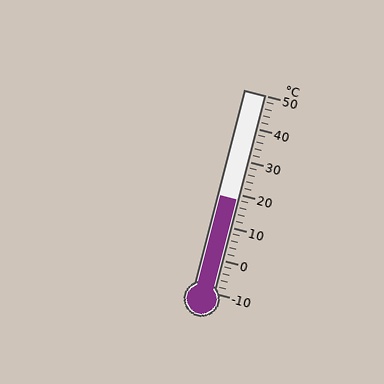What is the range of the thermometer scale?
The thermometer scale ranges from -10°C to 50°C.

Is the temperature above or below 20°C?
The temperature is below 20°C.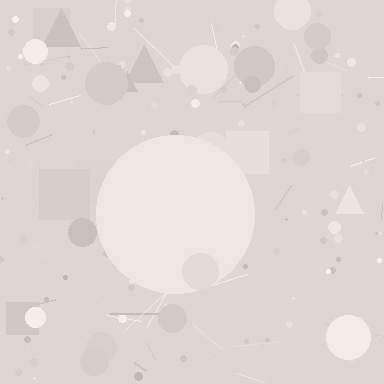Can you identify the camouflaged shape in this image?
The camouflaged shape is a circle.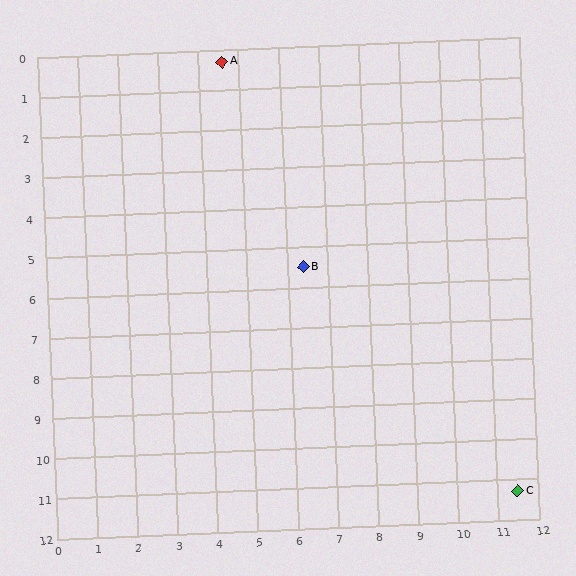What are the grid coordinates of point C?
Point C is at approximately (11.5, 11.3).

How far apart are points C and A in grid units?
Points C and A are about 13.0 grid units apart.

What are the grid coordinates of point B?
Point B is at approximately (6.4, 5.5).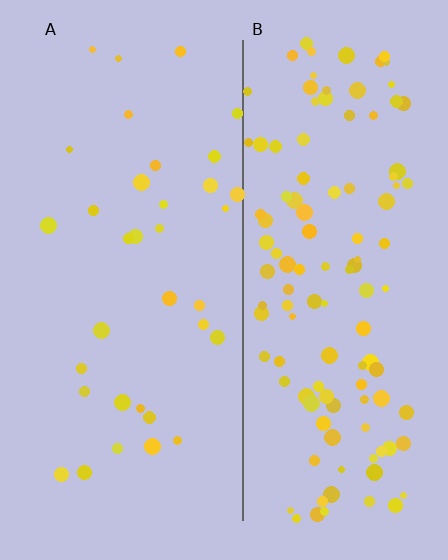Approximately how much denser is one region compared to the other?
Approximately 3.5× — region B over region A.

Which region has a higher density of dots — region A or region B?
B (the right).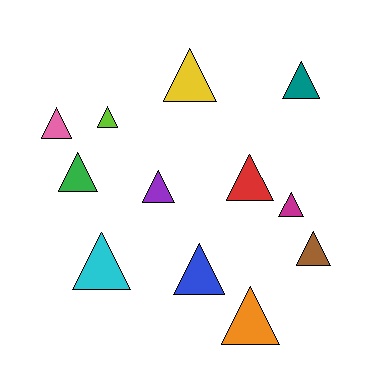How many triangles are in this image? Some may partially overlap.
There are 12 triangles.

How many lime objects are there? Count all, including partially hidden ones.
There is 1 lime object.